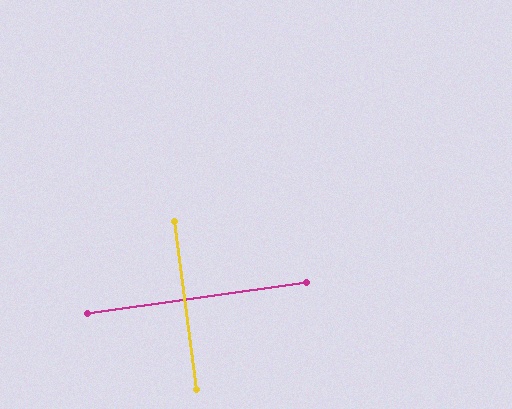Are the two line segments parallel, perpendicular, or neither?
Perpendicular — they meet at approximately 90°.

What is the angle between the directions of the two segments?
Approximately 90 degrees.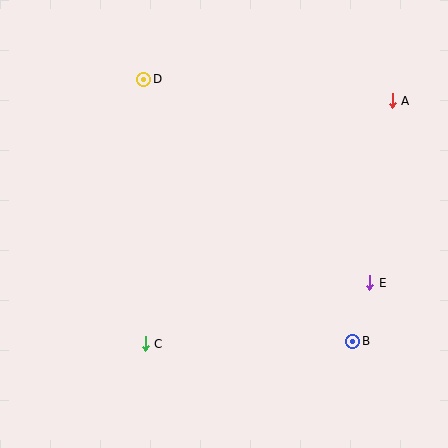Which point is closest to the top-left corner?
Point D is closest to the top-left corner.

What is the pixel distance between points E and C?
The distance between E and C is 233 pixels.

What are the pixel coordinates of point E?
Point E is at (370, 283).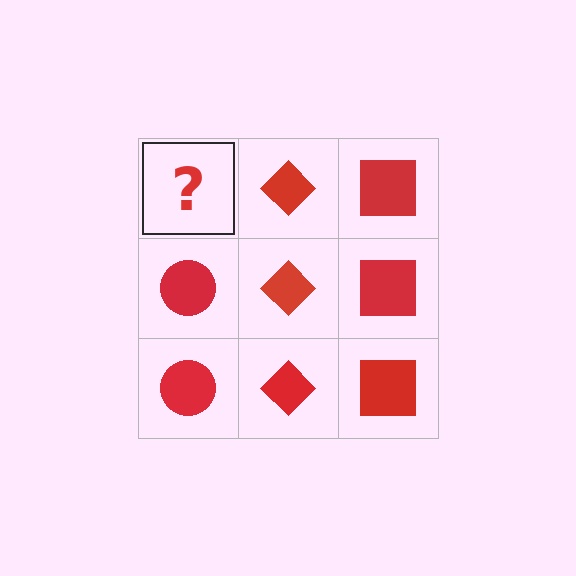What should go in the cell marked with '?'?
The missing cell should contain a red circle.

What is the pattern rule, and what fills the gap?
The rule is that each column has a consistent shape. The gap should be filled with a red circle.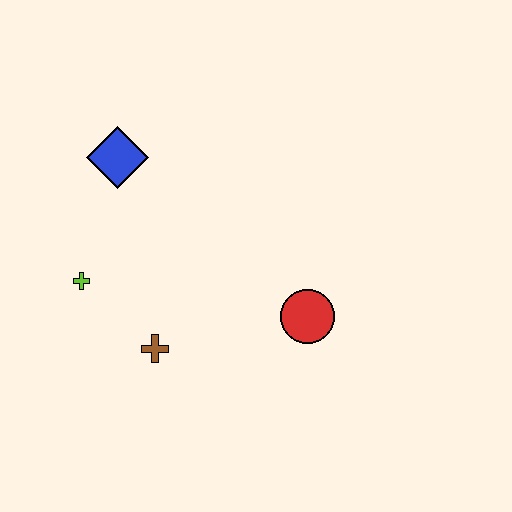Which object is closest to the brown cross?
The lime cross is closest to the brown cross.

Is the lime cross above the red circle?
Yes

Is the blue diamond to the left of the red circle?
Yes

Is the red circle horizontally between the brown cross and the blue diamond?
No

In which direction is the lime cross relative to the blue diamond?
The lime cross is below the blue diamond.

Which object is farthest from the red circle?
The blue diamond is farthest from the red circle.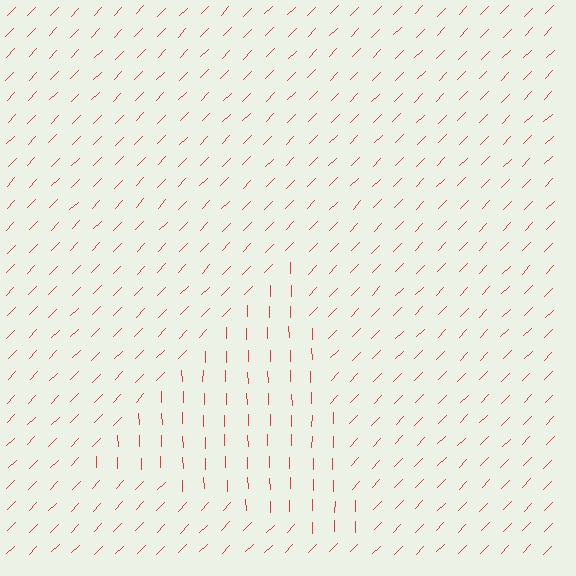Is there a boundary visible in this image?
Yes, there is a texture boundary formed by a change in line orientation.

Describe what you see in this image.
The image is filled with small red line segments. A triangle region in the image has lines oriented differently from the surrounding lines, creating a visible texture boundary.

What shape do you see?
I see a triangle.